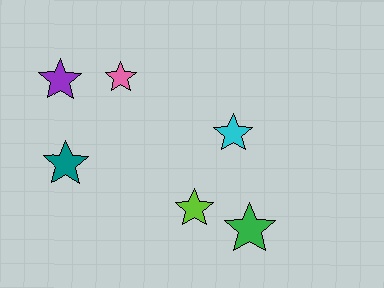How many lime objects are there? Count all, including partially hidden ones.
There is 1 lime object.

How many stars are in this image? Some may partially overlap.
There are 6 stars.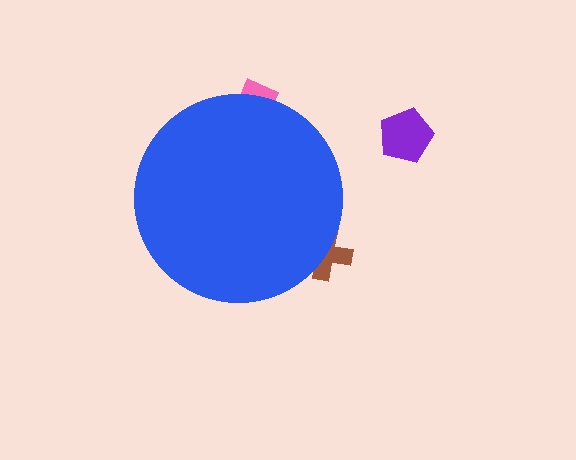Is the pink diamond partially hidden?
Yes, the pink diamond is partially hidden behind the blue circle.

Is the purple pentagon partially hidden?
No, the purple pentagon is fully visible.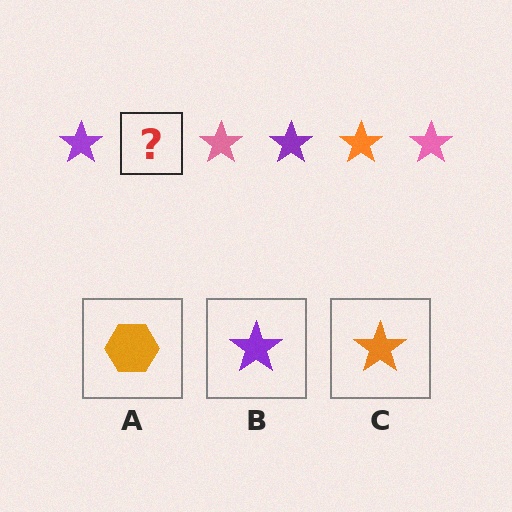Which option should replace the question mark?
Option C.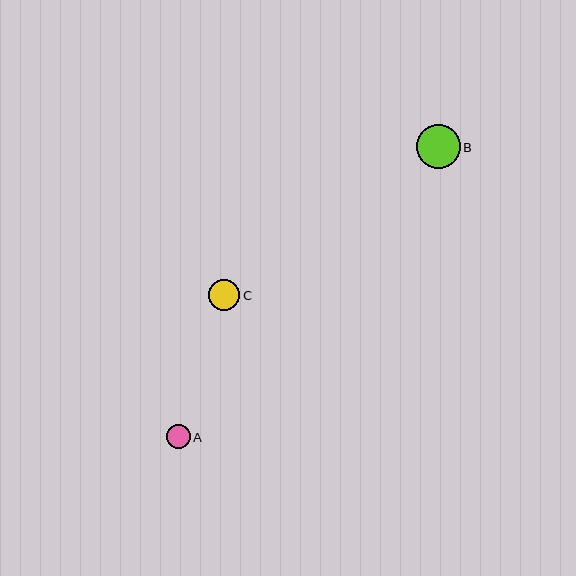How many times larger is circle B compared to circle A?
Circle B is approximately 1.9 times the size of circle A.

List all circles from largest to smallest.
From largest to smallest: B, C, A.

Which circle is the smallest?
Circle A is the smallest with a size of approximately 24 pixels.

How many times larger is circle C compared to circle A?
Circle C is approximately 1.3 times the size of circle A.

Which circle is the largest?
Circle B is the largest with a size of approximately 44 pixels.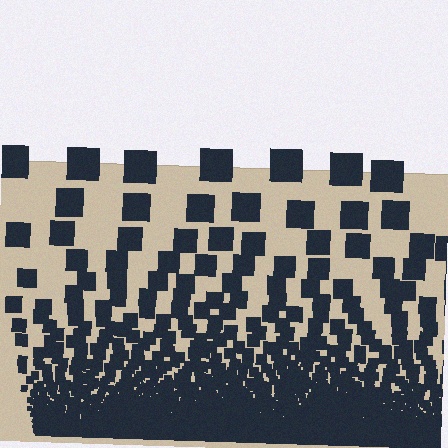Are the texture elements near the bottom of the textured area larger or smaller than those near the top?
Smaller. The gradient is inverted — elements near the bottom are smaller and denser.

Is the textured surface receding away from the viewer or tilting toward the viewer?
The surface appears to tilt toward the viewer. Texture elements get larger and sparser toward the top.